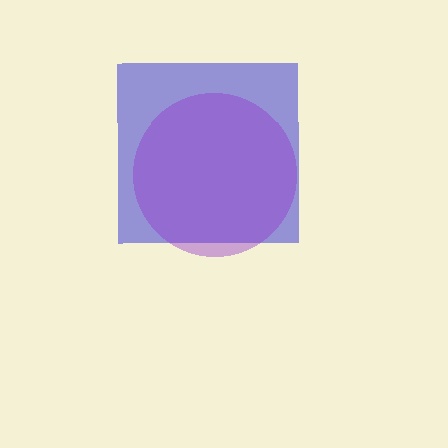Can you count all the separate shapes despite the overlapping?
Yes, there are 2 separate shapes.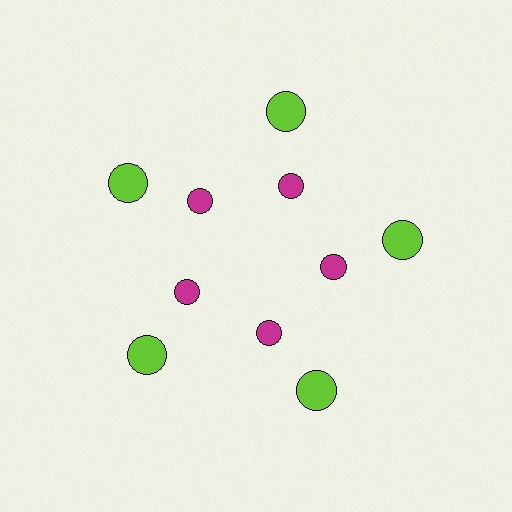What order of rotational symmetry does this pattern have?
This pattern has 5-fold rotational symmetry.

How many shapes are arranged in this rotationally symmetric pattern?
There are 10 shapes, arranged in 5 groups of 2.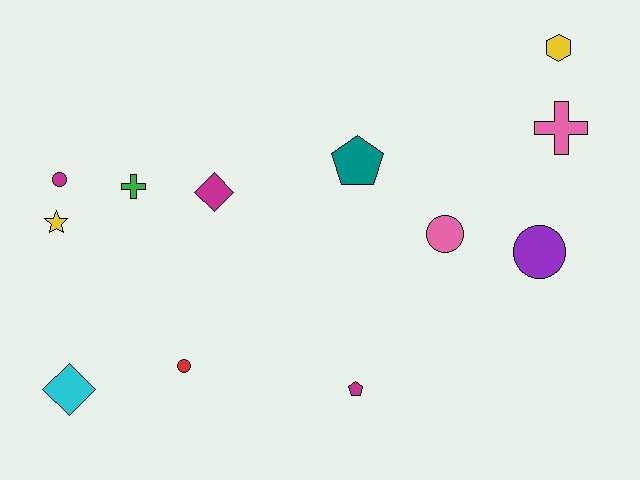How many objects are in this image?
There are 12 objects.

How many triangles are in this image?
There are no triangles.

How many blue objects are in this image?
There are no blue objects.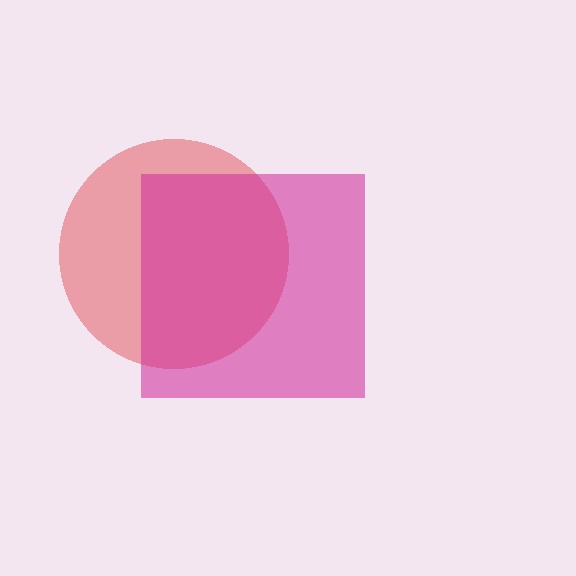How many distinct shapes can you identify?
There are 2 distinct shapes: a red circle, a magenta square.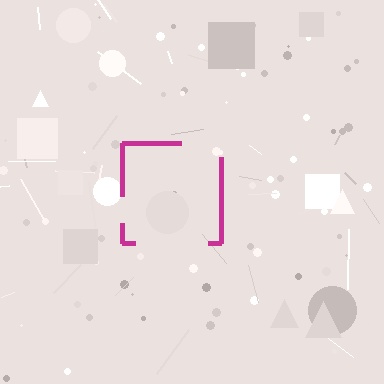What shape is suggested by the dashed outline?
The dashed outline suggests a square.